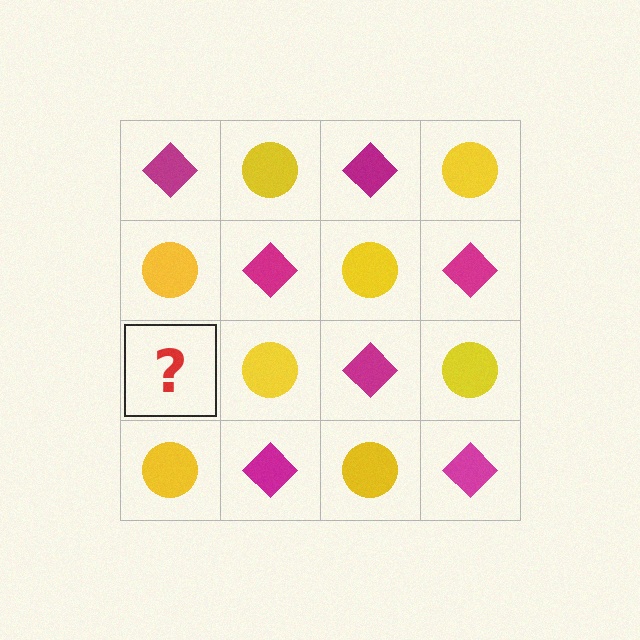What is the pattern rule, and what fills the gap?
The rule is that it alternates magenta diamond and yellow circle in a checkerboard pattern. The gap should be filled with a magenta diamond.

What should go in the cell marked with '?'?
The missing cell should contain a magenta diamond.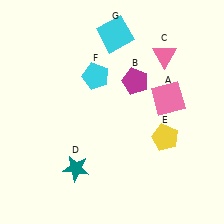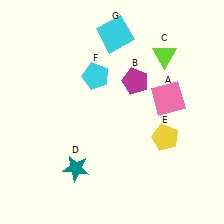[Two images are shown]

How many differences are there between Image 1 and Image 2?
There is 1 difference between the two images.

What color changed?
The triangle (C) changed from pink in Image 1 to lime in Image 2.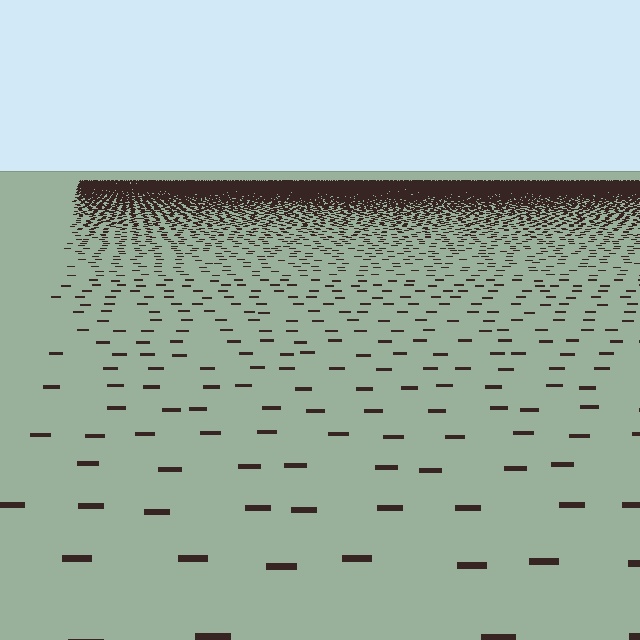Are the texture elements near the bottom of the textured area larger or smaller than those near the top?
Larger. Near the bottom, elements are closer to the viewer and appear at a bigger on-screen size.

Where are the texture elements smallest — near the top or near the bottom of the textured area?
Near the top.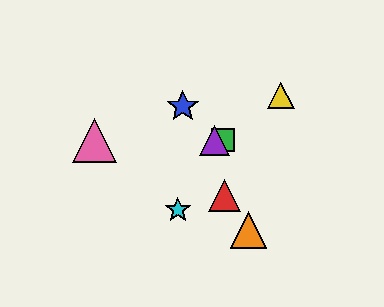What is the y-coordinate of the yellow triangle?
The yellow triangle is at y≈96.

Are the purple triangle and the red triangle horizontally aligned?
No, the purple triangle is at y≈140 and the red triangle is at y≈196.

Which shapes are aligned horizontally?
The green square, the purple triangle, the pink triangle are aligned horizontally.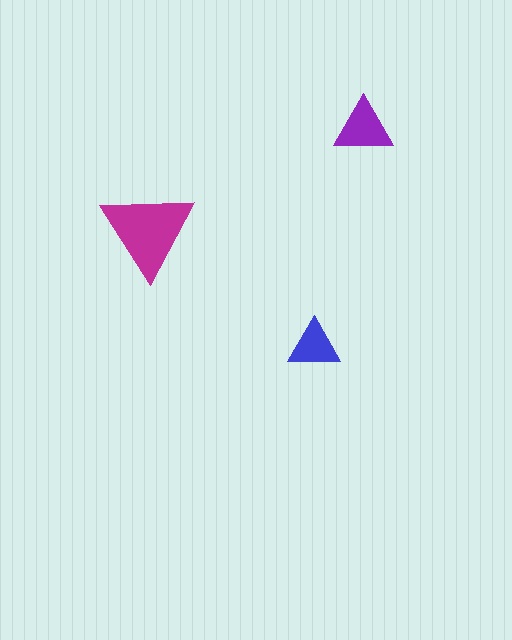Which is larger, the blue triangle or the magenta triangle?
The magenta one.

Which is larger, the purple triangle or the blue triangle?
The purple one.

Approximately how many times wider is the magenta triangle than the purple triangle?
About 1.5 times wider.